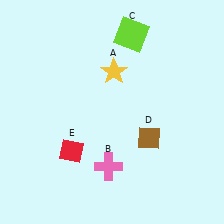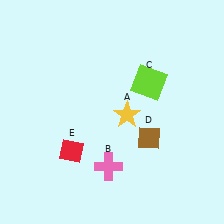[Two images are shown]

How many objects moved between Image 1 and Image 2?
2 objects moved between the two images.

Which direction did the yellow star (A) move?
The yellow star (A) moved down.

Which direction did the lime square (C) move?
The lime square (C) moved down.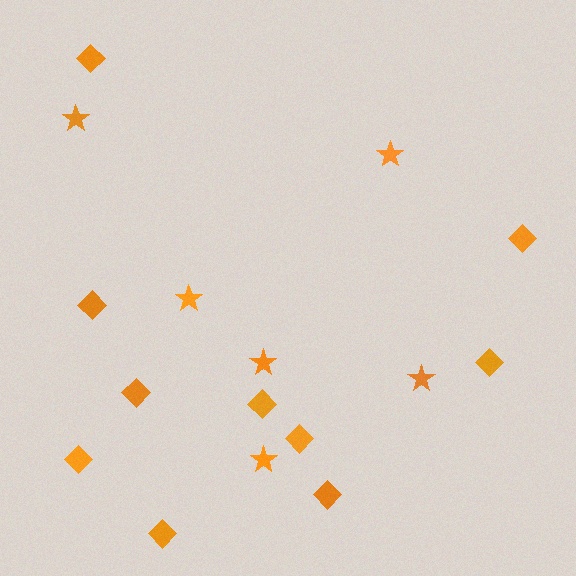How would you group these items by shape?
There are 2 groups: one group of diamonds (10) and one group of stars (6).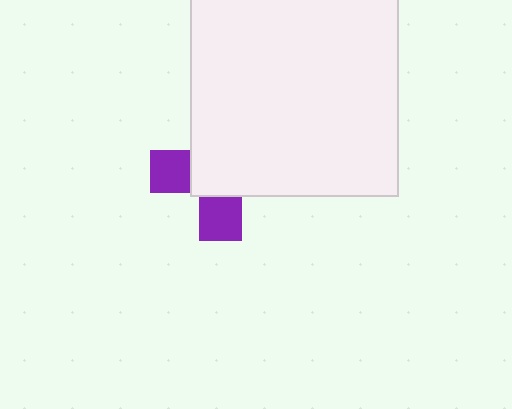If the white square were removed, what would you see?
You would see the complete purple cross.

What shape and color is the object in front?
The object in front is a white square.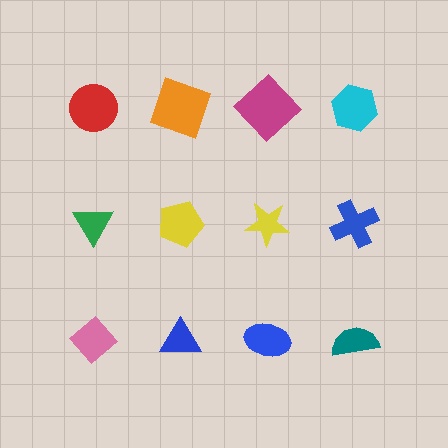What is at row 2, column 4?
A blue cross.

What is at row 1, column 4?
A cyan hexagon.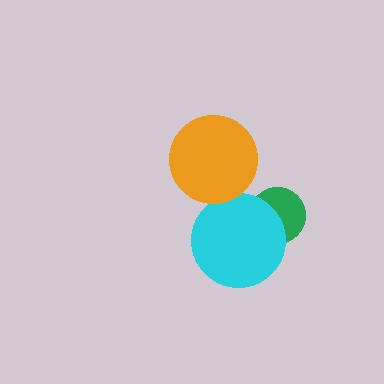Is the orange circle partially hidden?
No, no other shape covers it.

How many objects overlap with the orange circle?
0 objects overlap with the orange circle.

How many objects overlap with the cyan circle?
1 object overlaps with the cyan circle.